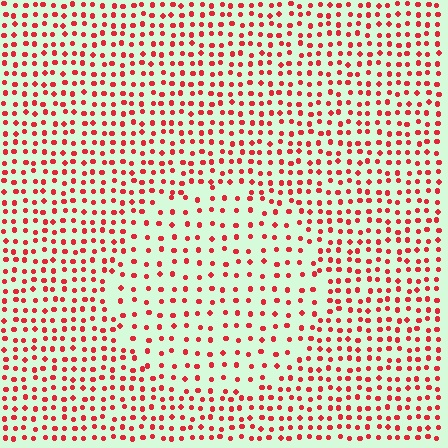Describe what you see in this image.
The image contains small red elements arranged at two different densities. A circle-shaped region is visible where the elements are less densely packed than the surrounding area.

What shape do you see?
I see a circle.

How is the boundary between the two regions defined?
The boundary is defined by a change in element density (approximately 1.7x ratio). All elements are the same color, size, and shape.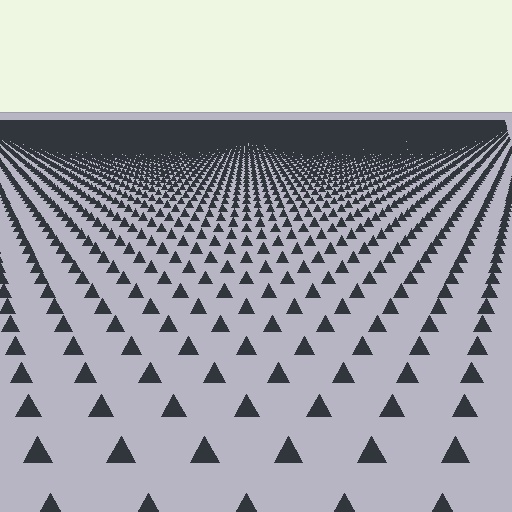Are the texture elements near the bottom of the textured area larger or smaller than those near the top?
Larger. Near the bottom, elements are closer to the viewer and appear at a bigger on-screen size.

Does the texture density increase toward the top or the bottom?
Density increases toward the top.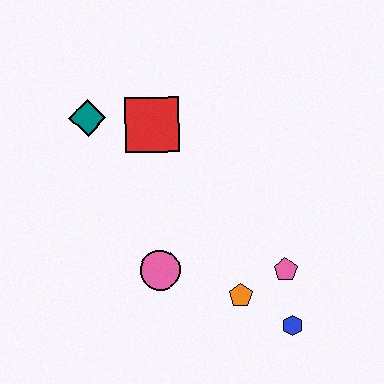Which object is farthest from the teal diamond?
The blue hexagon is farthest from the teal diamond.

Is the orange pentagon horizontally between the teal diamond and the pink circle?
No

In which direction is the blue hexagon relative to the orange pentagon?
The blue hexagon is to the right of the orange pentagon.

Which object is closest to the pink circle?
The orange pentagon is closest to the pink circle.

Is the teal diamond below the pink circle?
No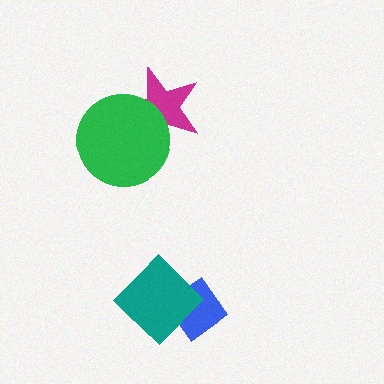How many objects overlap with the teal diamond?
1 object overlaps with the teal diamond.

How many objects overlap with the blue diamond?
1 object overlaps with the blue diamond.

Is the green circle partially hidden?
No, no other shape covers it.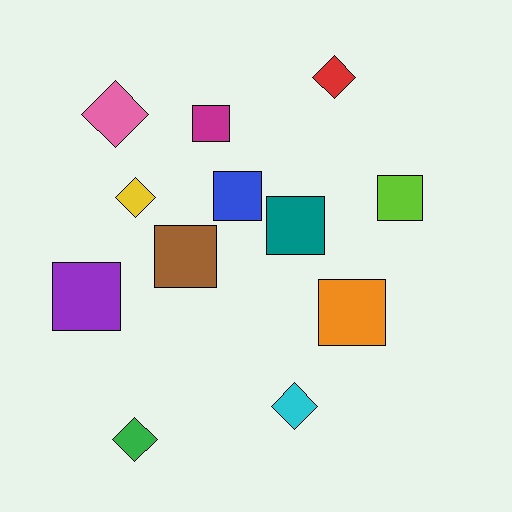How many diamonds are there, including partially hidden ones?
There are 5 diamonds.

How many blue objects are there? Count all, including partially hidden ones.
There is 1 blue object.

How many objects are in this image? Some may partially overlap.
There are 12 objects.